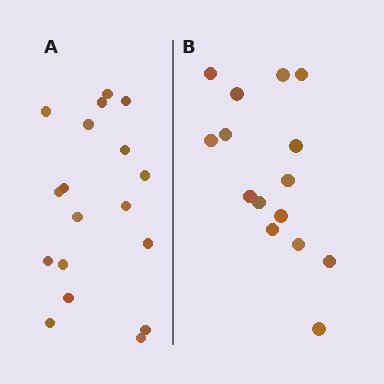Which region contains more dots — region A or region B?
Region A (the left region) has more dots.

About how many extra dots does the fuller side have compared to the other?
Region A has just a few more — roughly 2 or 3 more dots than region B.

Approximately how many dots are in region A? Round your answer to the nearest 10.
About 20 dots. (The exact count is 18, which rounds to 20.)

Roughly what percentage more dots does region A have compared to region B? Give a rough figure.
About 20% more.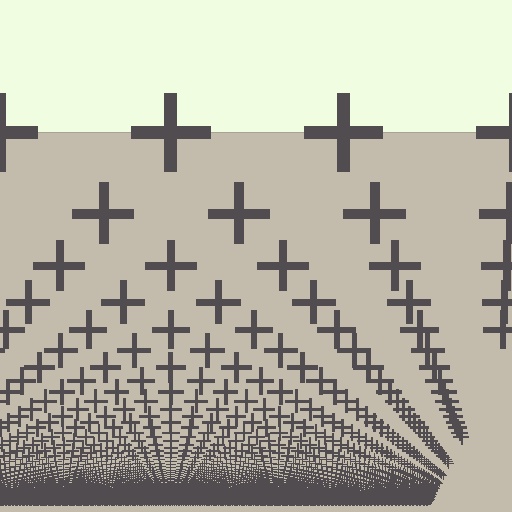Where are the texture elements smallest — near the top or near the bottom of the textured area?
Near the bottom.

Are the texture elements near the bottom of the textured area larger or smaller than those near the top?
Smaller. The gradient is inverted — elements near the bottom are smaller and denser.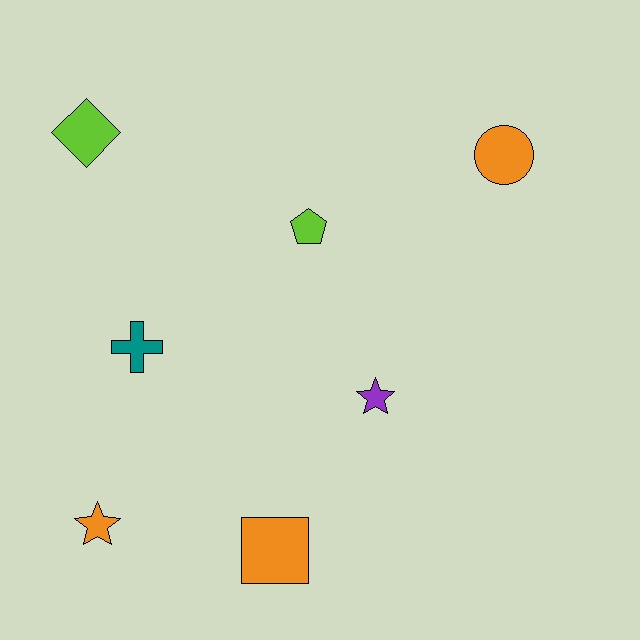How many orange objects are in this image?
There are 3 orange objects.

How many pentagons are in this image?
There is 1 pentagon.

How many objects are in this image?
There are 7 objects.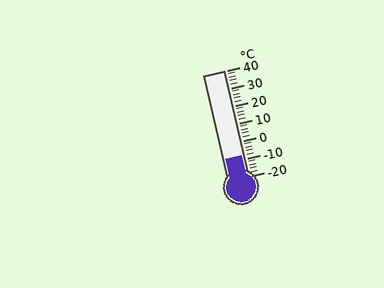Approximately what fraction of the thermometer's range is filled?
The thermometer is filled to approximately 20% of its range.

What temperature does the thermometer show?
The thermometer shows approximately -8°C.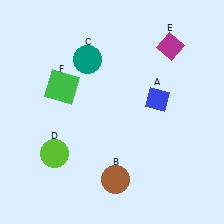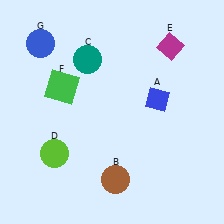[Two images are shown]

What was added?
A blue circle (G) was added in Image 2.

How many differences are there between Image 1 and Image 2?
There is 1 difference between the two images.